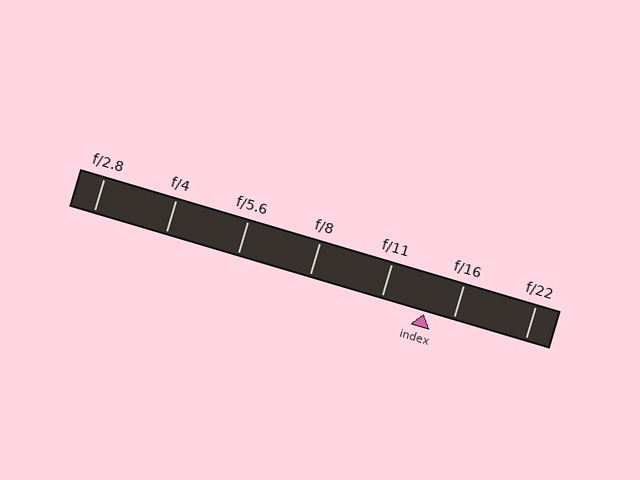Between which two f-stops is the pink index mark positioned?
The index mark is between f/11 and f/16.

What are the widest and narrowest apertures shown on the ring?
The widest aperture shown is f/2.8 and the narrowest is f/22.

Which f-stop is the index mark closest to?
The index mark is closest to f/16.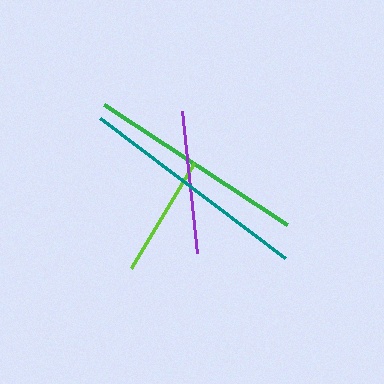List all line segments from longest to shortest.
From longest to shortest: teal, green, purple, lime.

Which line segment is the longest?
The teal line is the longest at approximately 232 pixels.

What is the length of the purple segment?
The purple segment is approximately 142 pixels long.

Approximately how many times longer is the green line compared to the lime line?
The green line is approximately 1.8 times the length of the lime line.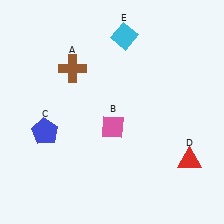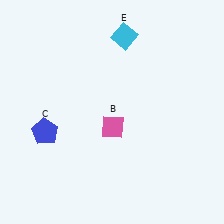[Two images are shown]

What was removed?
The brown cross (A), the red triangle (D) were removed in Image 2.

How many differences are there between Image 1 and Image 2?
There are 2 differences between the two images.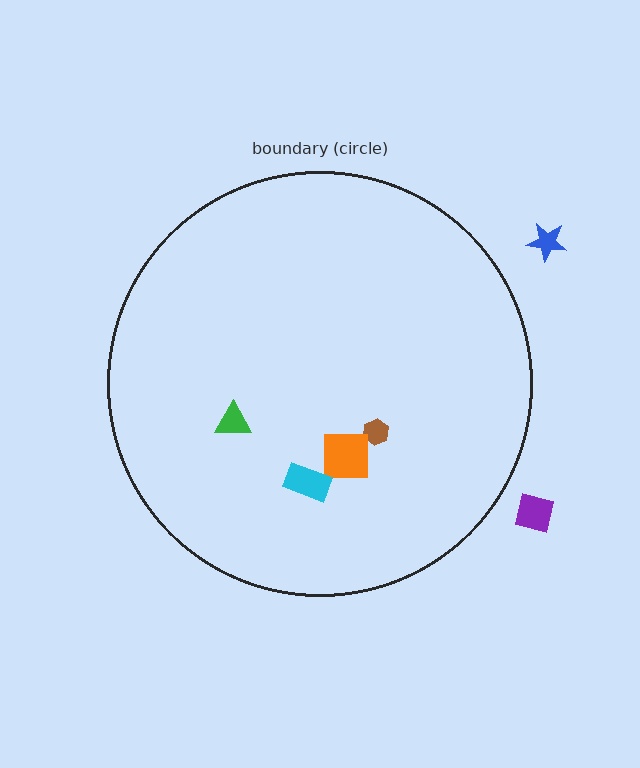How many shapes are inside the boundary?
4 inside, 2 outside.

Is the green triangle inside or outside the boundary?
Inside.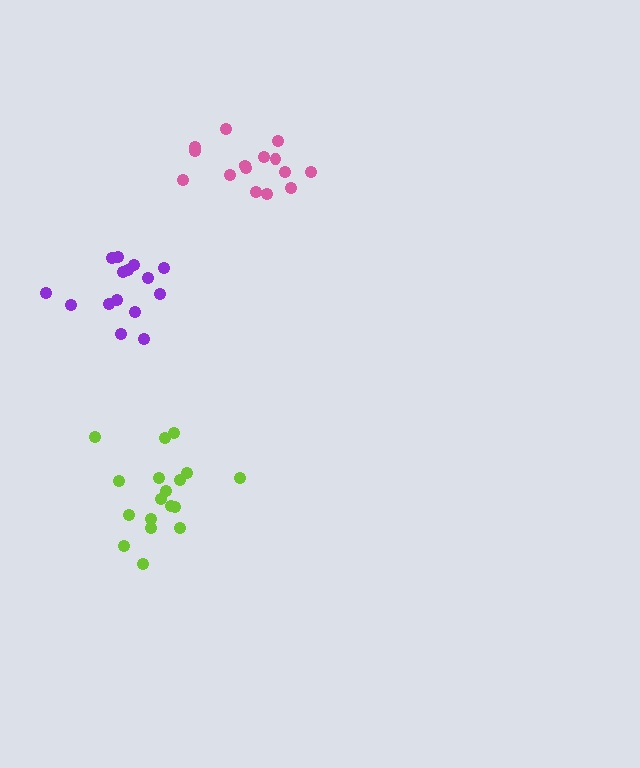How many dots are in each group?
Group 1: 15 dots, Group 2: 15 dots, Group 3: 18 dots (48 total).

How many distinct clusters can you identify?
There are 3 distinct clusters.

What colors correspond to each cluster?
The clusters are colored: pink, purple, lime.